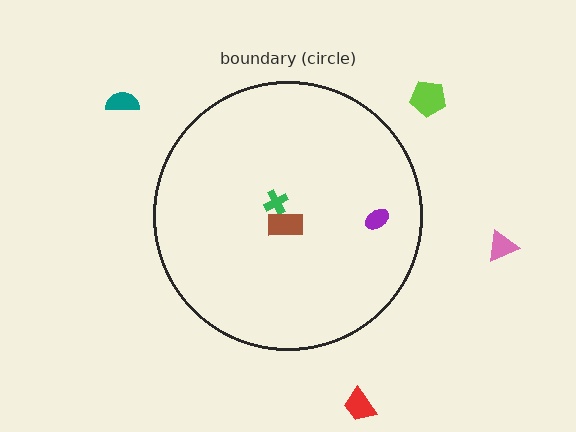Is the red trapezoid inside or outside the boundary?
Outside.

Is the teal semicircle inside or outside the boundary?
Outside.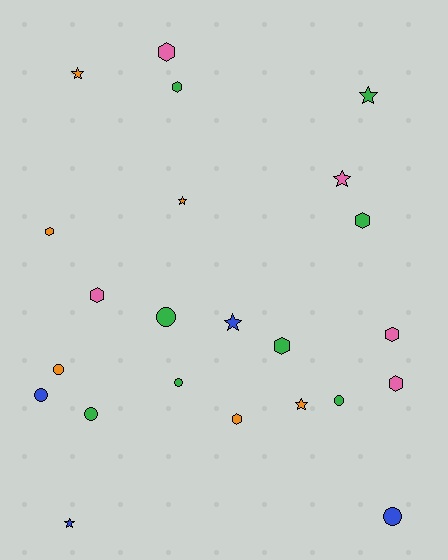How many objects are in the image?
There are 23 objects.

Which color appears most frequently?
Green, with 8 objects.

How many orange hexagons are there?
There are 2 orange hexagons.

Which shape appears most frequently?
Hexagon, with 9 objects.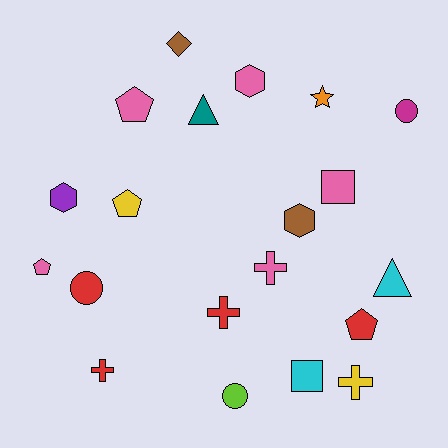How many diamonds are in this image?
There is 1 diamond.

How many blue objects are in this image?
There are no blue objects.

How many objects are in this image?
There are 20 objects.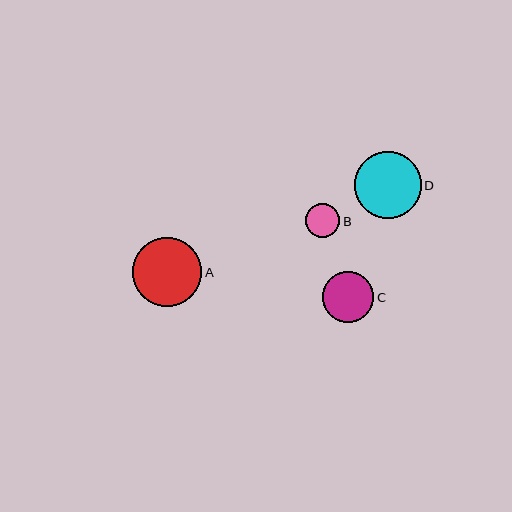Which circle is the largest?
Circle A is the largest with a size of approximately 69 pixels.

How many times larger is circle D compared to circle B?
Circle D is approximately 2.0 times the size of circle B.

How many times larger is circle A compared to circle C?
Circle A is approximately 1.4 times the size of circle C.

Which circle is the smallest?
Circle B is the smallest with a size of approximately 34 pixels.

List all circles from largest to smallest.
From largest to smallest: A, D, C, B.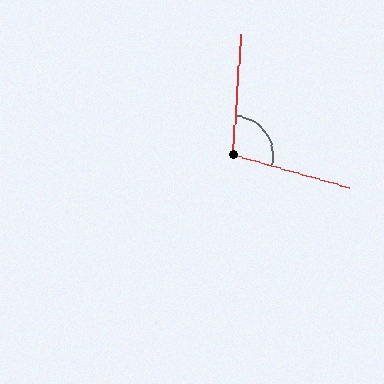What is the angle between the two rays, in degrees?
Approximately 101 degrees.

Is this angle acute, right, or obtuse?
It is obtuse.